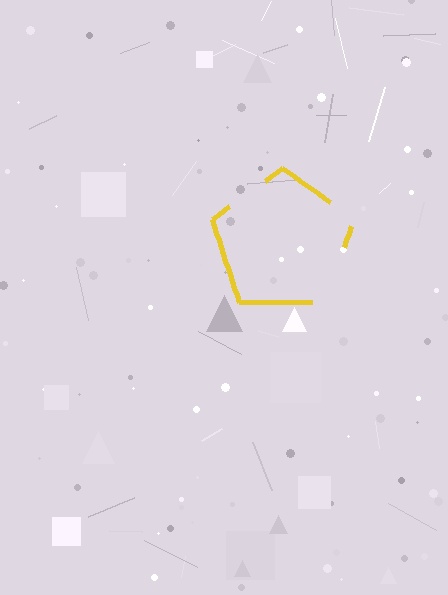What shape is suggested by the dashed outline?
The dashed outline suggests a pentagon.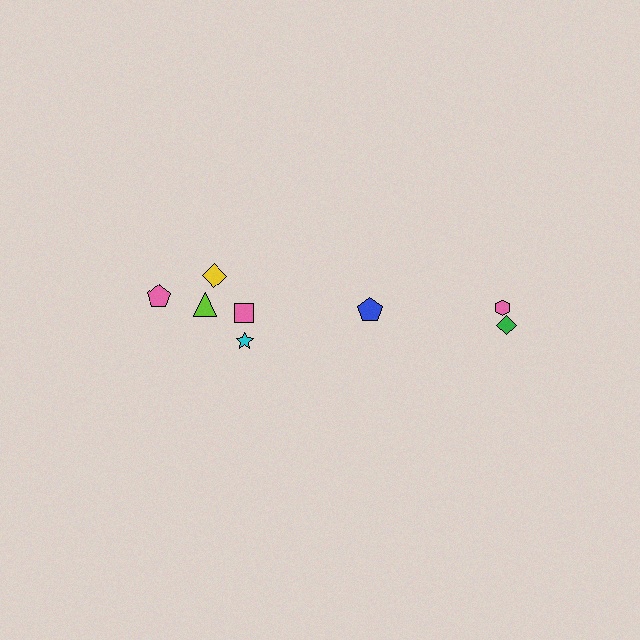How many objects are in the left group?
There are 5 objects.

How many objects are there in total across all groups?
There are 8 objects.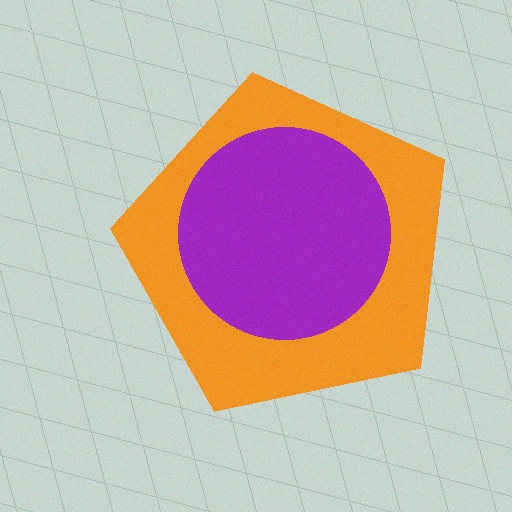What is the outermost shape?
The orange pentagon.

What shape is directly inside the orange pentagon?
The purple circle.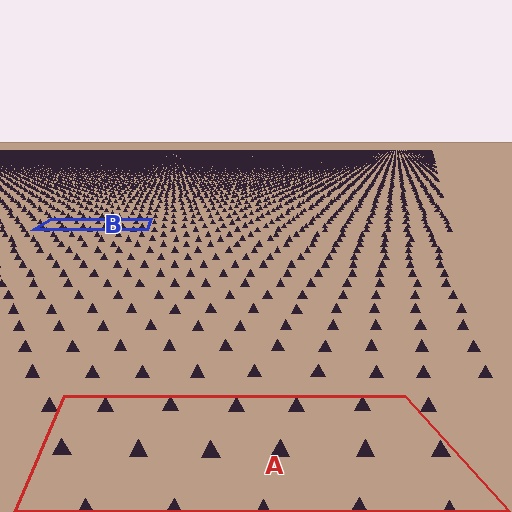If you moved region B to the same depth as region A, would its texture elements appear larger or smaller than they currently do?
They would appear larger. At a closer depth, the same texture elements are projected at a bigger on-screen size.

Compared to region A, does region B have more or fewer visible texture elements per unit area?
Region B has more texture elements per unit area — they are packed more densely because it is farther away.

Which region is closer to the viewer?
Region A is closer. The texture elements there are larger and more spread out.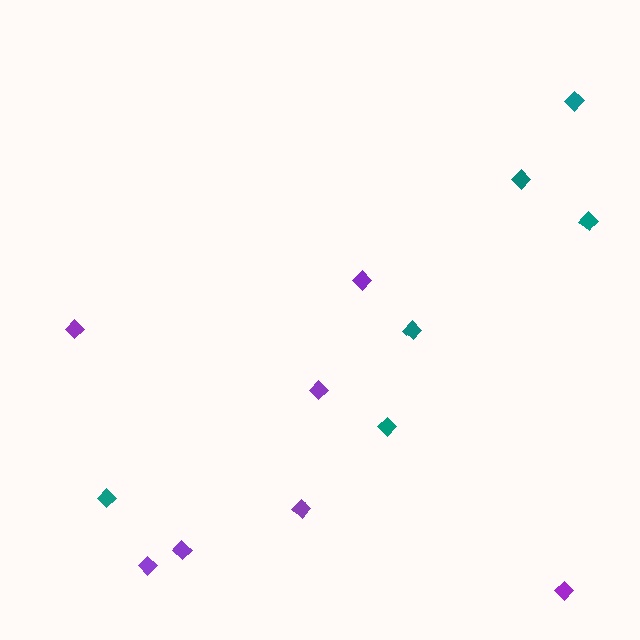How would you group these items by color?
There are 2 groups: one group of teal diamonds (6) and one group of purple diamonds (7).